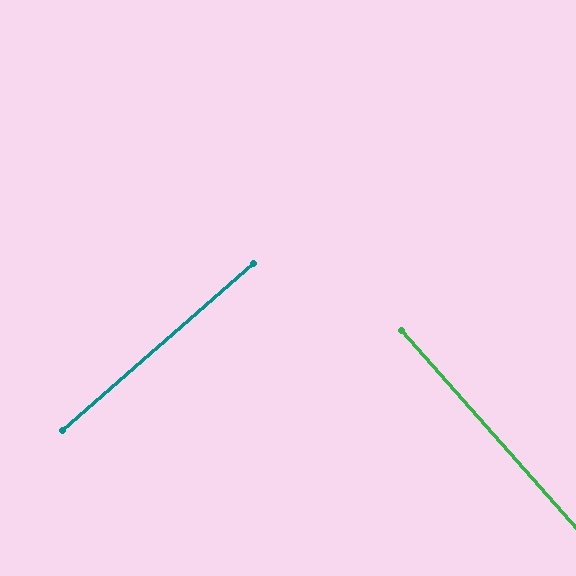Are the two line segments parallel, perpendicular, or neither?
Perpendicular — they meet at approximately 90°.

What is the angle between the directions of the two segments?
Approximately 90 degrees.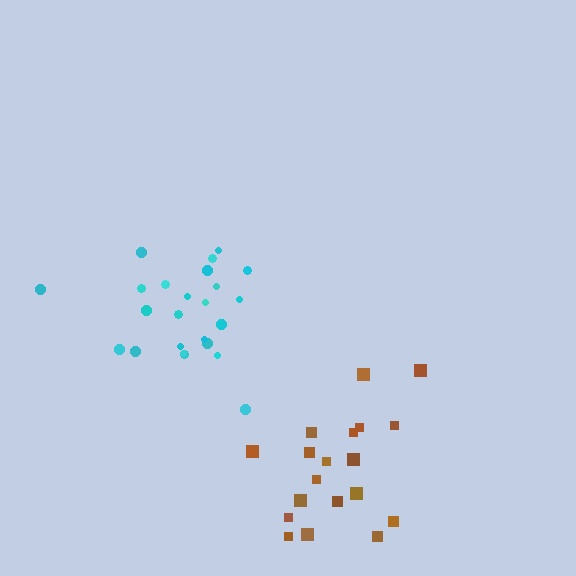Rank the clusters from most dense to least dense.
cyan, brown.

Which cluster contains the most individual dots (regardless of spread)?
Cyan (24).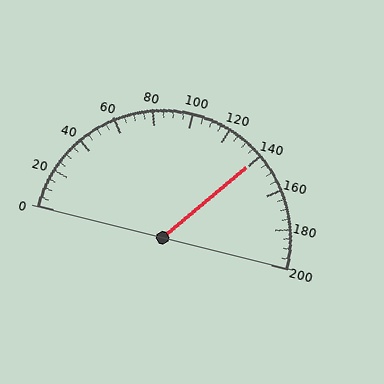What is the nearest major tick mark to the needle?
The nearest major tick mark is 140.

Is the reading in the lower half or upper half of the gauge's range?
The reading is in the upper half of the range (0 to 200).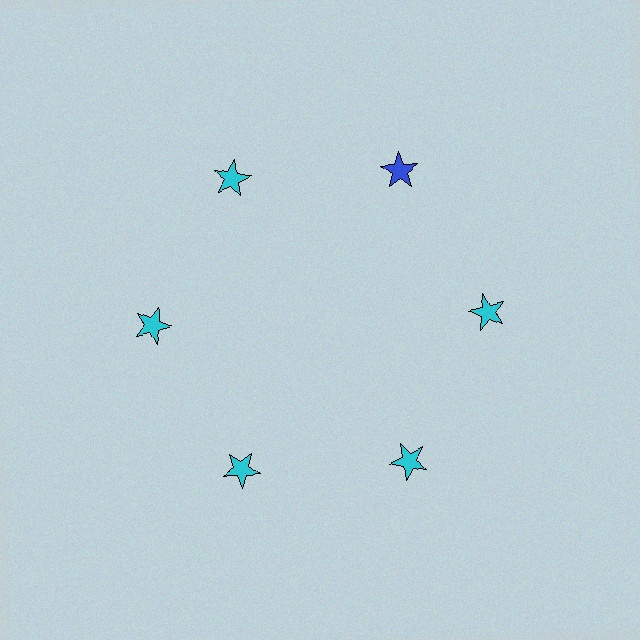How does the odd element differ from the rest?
It has a different color: blue instead of cyan.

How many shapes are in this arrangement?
There are 6 shapes arranged in a ring pattern.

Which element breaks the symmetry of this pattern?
The blue star at roughly the 1 o'clock position breaks the symmetry. All other shapes are cyan stars.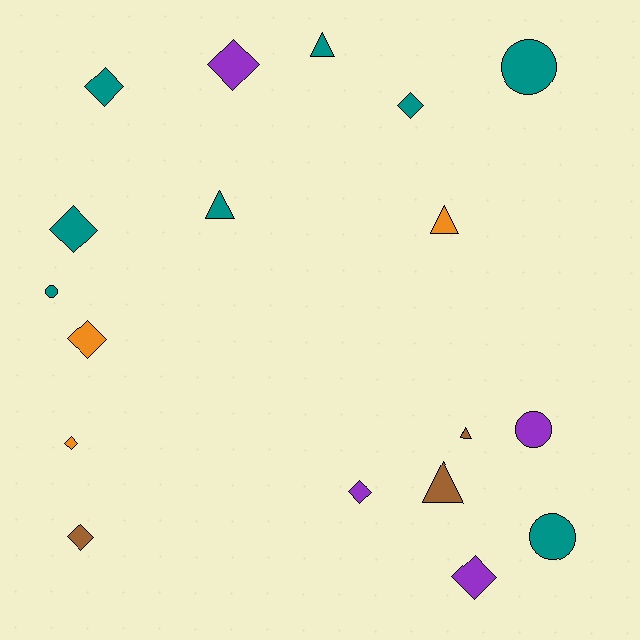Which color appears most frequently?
Teal, with 8 objects.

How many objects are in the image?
There are 18 objects.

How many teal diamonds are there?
There are 3 teal diamonds.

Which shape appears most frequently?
Diamond, with 9 objects.